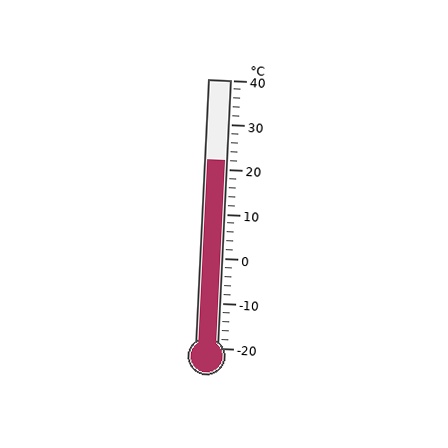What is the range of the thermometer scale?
The thermometer scale ranges from -20°C to 40°C.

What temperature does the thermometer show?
The thermometer shows approximately 22°C.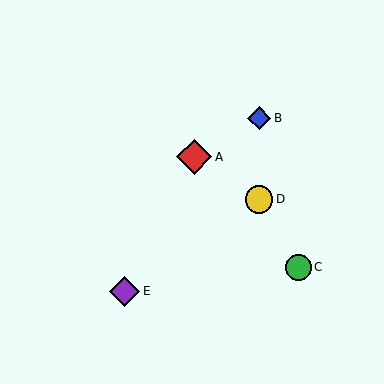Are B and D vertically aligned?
Yes, both are at x≈259.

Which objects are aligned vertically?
Objects B, D are aligned vertically.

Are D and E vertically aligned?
No, D is at x≈259 and E is at x≈125.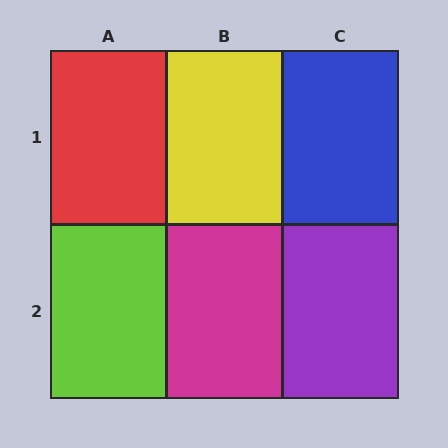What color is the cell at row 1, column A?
Red.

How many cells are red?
1 cell is red.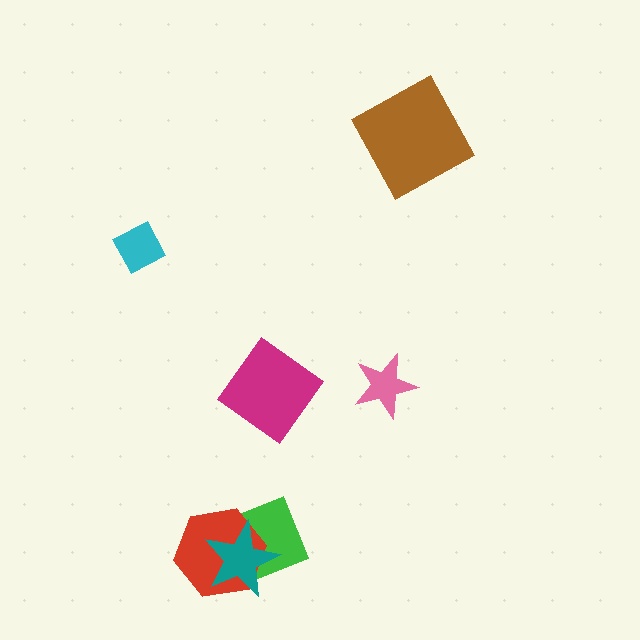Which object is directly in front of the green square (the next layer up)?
The red hexagon is directly in front of the green square.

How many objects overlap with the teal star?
2 objects overlap with the teal star.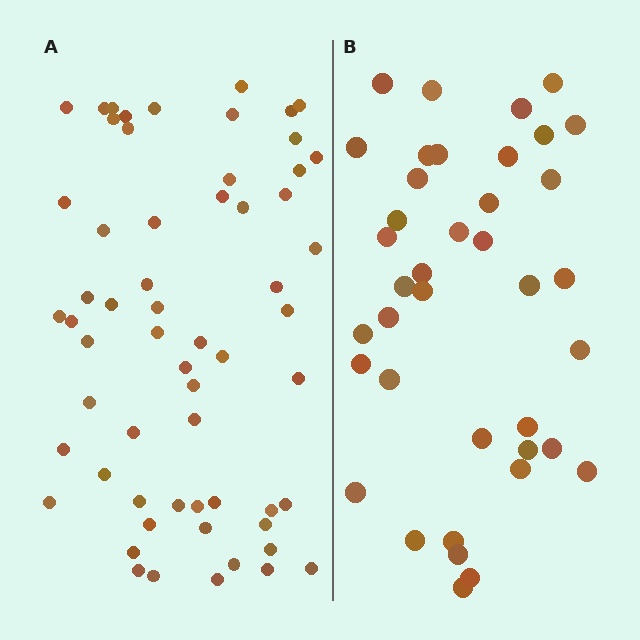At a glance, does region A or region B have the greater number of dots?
Region A (the left region) has more dots.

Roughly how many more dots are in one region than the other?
Region A has approximately 20 more dots than region B.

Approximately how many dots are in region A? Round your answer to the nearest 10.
About 60 dots.